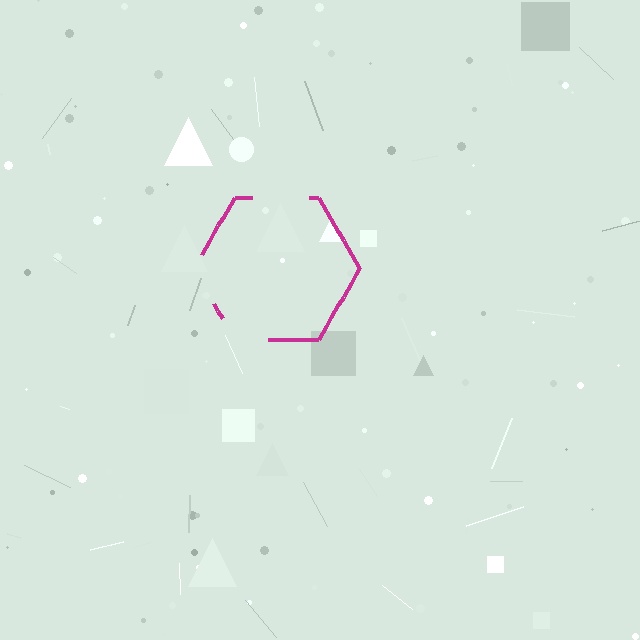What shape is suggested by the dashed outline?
The dashed outline suggests a hexagon.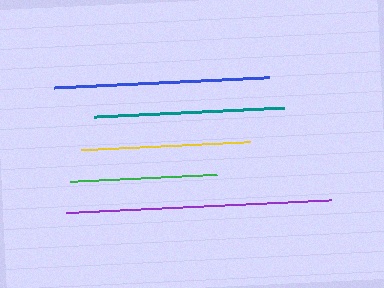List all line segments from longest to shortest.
From longest to shortest: purple, blue, teal, yellow, green.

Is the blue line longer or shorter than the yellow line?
The blue line is longer than the yellow line.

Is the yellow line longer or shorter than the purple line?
The purple line is longer than the yellow line.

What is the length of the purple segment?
The purple segment is approximately 264 pixels long.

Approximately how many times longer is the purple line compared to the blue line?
The purple line is approximately 1.2 times the length of the blue line.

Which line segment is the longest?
The purple line is the longest at approximately 264 pixels.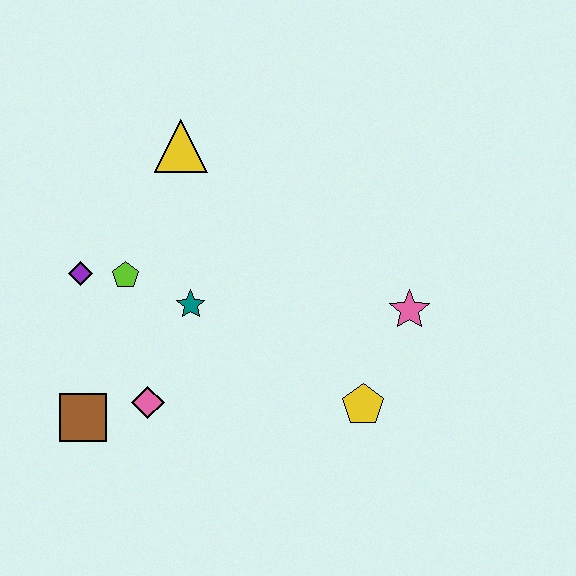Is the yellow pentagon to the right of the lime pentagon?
Yes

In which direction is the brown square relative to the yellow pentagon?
The brown square is to the left of the yellow pentagon.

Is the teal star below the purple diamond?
Yes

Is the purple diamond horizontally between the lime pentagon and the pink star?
No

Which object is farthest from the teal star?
The pink star is farthest from the teal star.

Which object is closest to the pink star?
The yellow pentagon is closest to the pink star.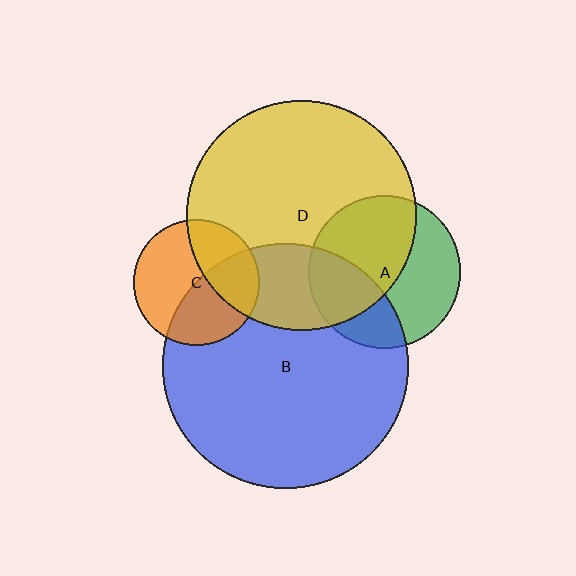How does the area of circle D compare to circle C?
Approximately 3.3 times.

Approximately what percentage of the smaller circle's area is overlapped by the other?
Approximately 35%.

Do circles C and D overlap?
Yes.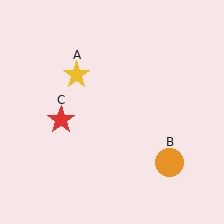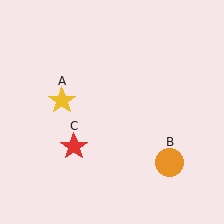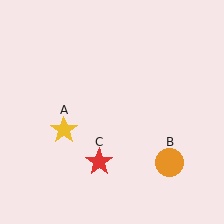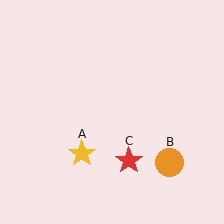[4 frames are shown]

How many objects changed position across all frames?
2 objects changed position: yellow star (object A), red star (object C).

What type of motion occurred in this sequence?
The yellow star (object A), red star (object C) rotated counterclockwise around the center of the scene.